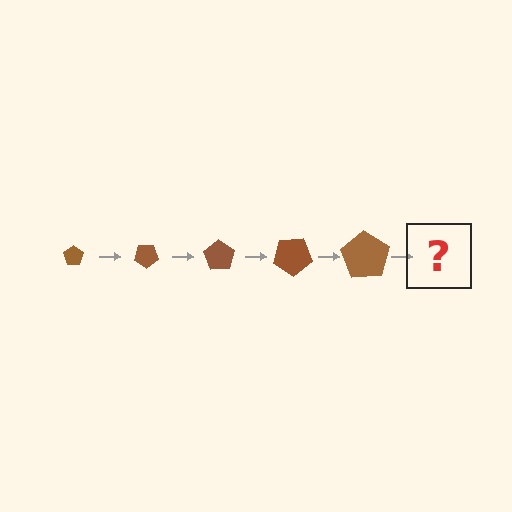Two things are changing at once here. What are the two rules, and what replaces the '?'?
The two rules are that the pentagon grows larger each step and it rotates 35 degrees each step. The '?' should be a pentagon, larger than the previous one and rotated 175 degrees from the start.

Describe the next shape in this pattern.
It should be a pentagon, larger than the previous one and rotated 175 degrees from the start.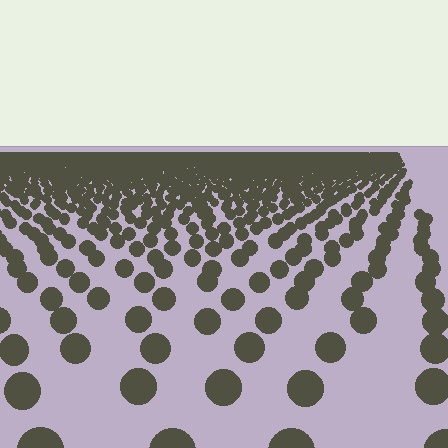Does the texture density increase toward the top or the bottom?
Density increases toward the top.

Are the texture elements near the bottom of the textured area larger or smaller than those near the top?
Larger. Near the bottom, elements are closer to the viewer and appear at a bigger on-screen size.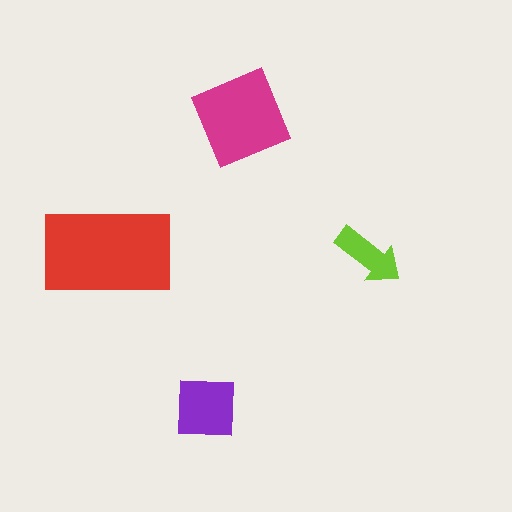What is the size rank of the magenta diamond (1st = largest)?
2nd.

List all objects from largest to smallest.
The red rectangle, the magenta diamond, the purple square, the lime arrow.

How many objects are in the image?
There are 4 objects in the image.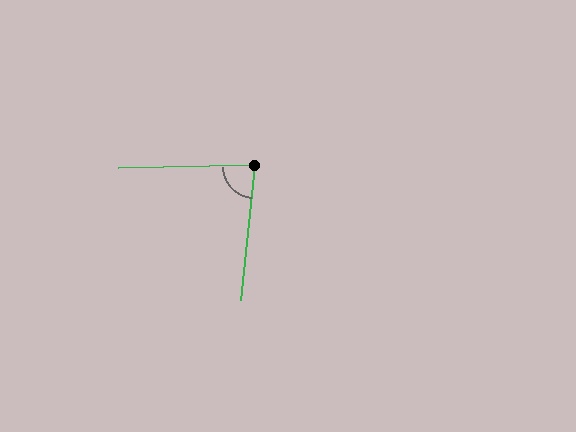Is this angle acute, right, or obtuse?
It is acute.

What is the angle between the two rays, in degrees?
Approximately 83 degrees.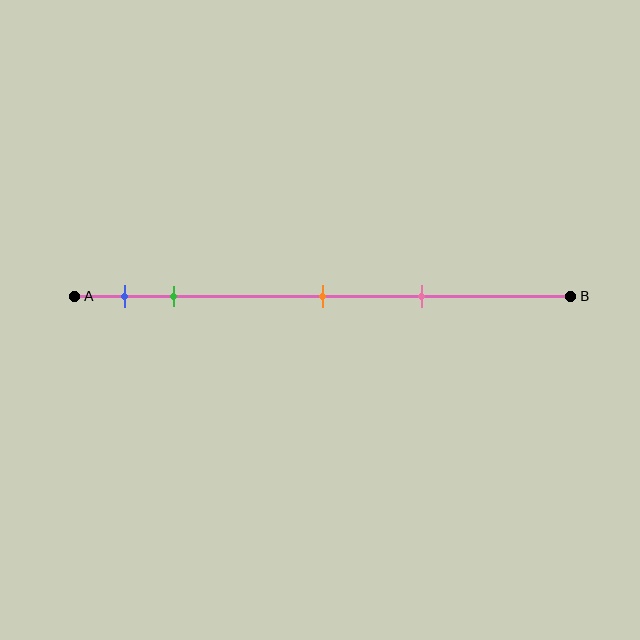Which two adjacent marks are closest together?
The blue and green marks are the closest adjacent pair.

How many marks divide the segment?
There are 4 marks dividing the segment.